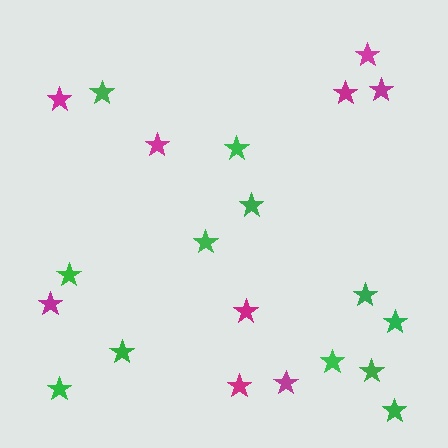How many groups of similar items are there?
There are 2 groups: one group of magenta stars (9) and one group of green stars (12).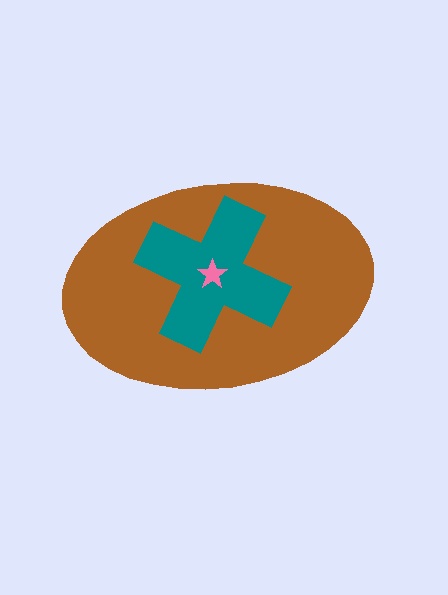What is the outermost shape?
The brown ellipse.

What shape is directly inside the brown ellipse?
The teal cross.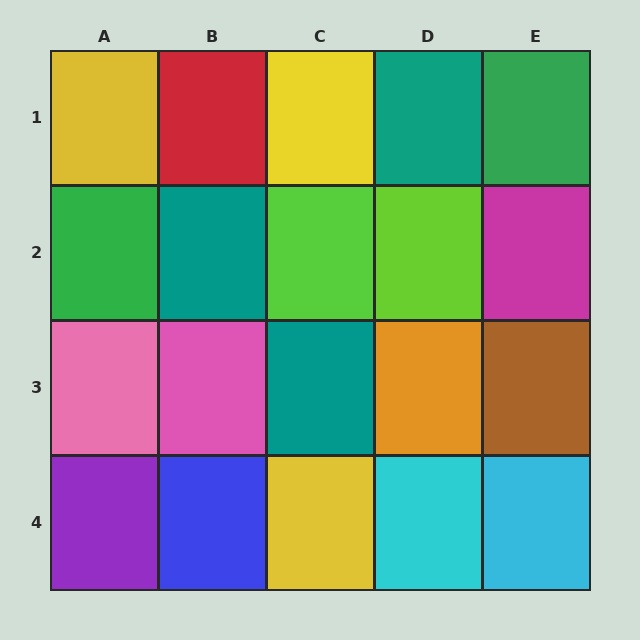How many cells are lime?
2 cells are lime.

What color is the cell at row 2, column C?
Lime.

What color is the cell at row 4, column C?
Yellow.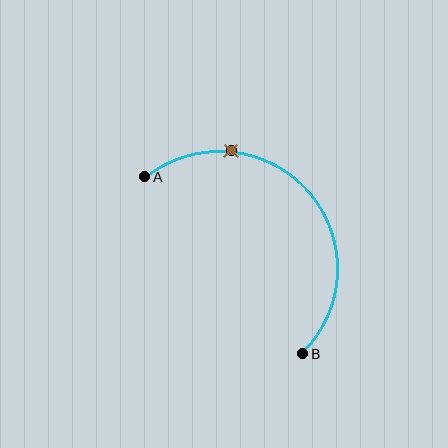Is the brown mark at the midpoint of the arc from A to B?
No. The brown mark lies on the arc but is closer to endpoint A. The arc midpoint would be at the point on the curve equidistant along the arc from both A and B.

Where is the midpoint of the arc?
The arc midpoint is the point on the curve farthest from the straight line joining A and B. It sits above and to the right of that line.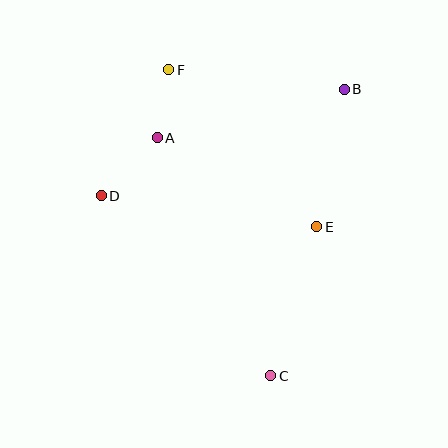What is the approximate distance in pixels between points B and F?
The distance between B and F is approximately 176 pixels.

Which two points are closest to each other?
Points A and F are closest to each other.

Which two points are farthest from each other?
Points C and F are farthest from each other.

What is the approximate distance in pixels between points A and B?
The distance between A and B is approximately 193 pixels.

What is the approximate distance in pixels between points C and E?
The distance between C and E is approximately 156 pixels.